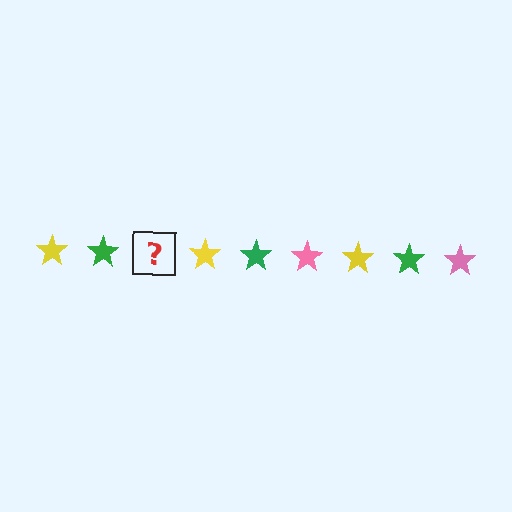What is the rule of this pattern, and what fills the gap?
The rule is that the pattern cycles through yellow, green, pink stars. The gap should be filled with a pink star.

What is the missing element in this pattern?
The missing element is a pink star.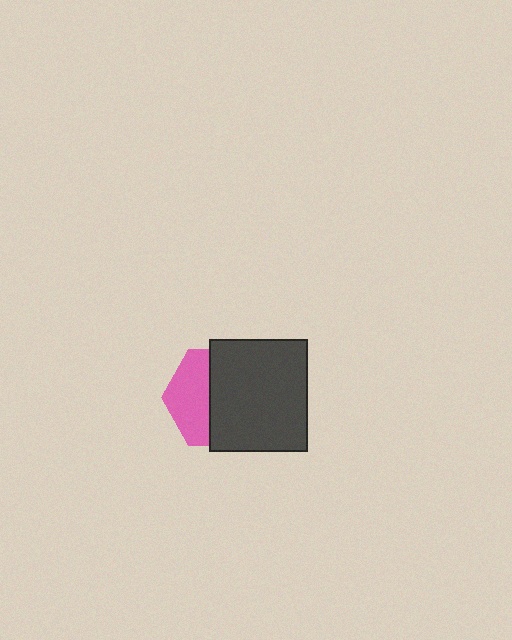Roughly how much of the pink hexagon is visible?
A small part of it is visible (roughly 41%).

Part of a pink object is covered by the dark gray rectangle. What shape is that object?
It is a hexagon.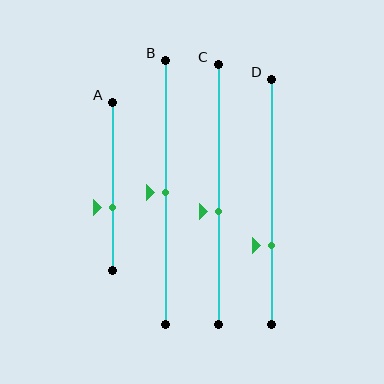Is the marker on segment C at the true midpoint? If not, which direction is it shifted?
No, the marker on segment C is shifted downward by about 7% of the segment length.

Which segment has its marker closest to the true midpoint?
Segment B has its marker closest to the true midpoint.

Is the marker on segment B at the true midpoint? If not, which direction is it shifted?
Yes, the marker on segment B is at the true midpoint.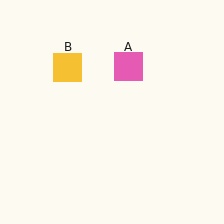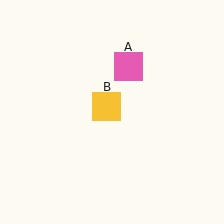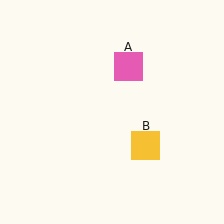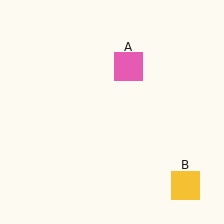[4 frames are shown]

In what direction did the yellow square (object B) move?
The yellow square (object B) moved down and to the right.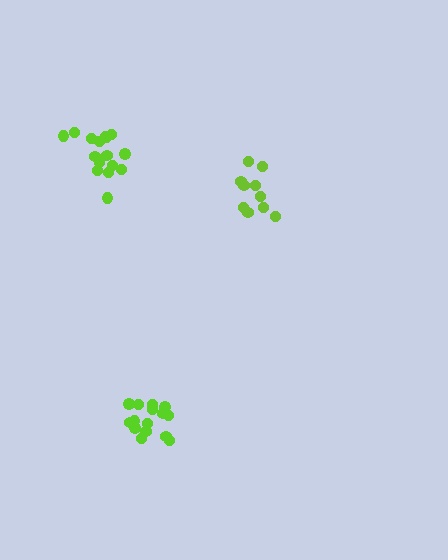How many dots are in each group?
Group 1: 10 dots, Group 2: 15 dots, Group 3: 16 dots (41 total).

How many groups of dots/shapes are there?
There are 3 groups.